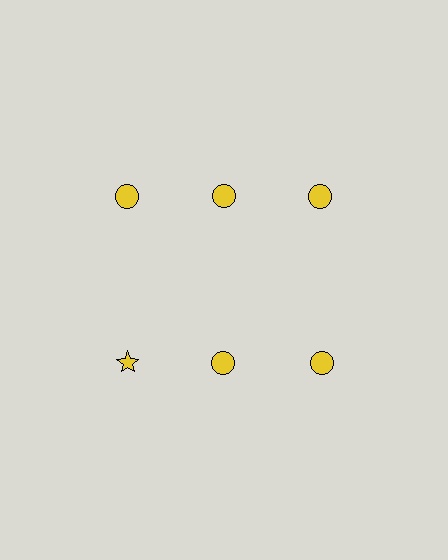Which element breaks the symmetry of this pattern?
The yellow star in the second row, leftmost column breaks the symmetry. All other shapes are yellow circles.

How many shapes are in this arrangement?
There are 6 shapes arranged in a grid pattern.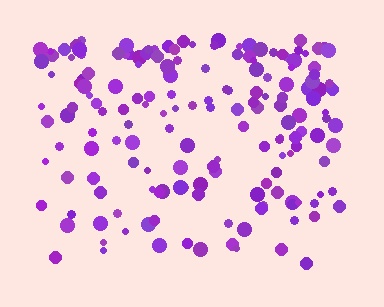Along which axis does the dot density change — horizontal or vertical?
Vertical.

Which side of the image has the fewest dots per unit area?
The bottom.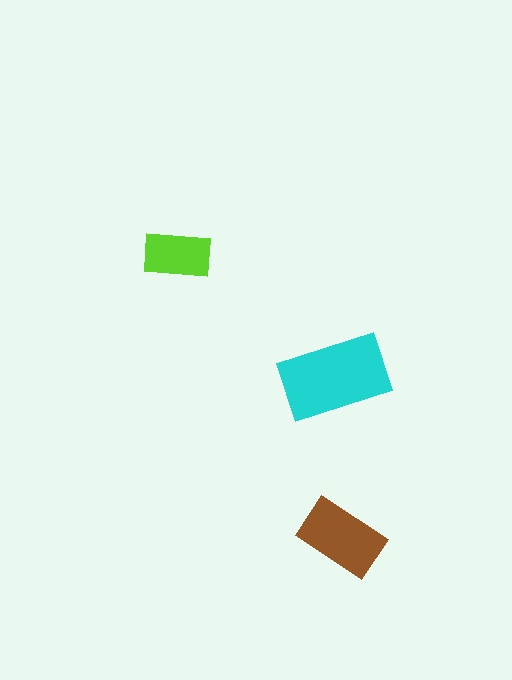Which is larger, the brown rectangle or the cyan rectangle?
The cyan one.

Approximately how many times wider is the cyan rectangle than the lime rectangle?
About 1.5 times wider.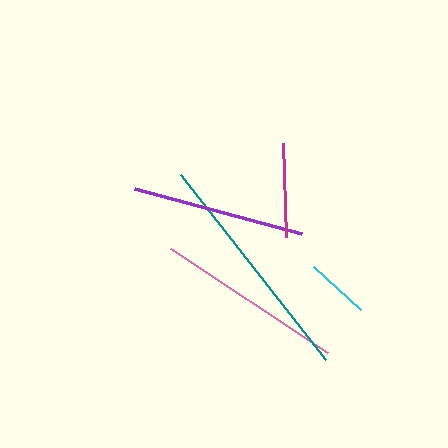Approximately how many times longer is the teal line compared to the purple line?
The teal line is approximately 1.4 times the length of the purple line.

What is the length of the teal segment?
The teal segment is approximately 236 pixels long.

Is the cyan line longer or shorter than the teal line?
The teal line is longer than the cyan line.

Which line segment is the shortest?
The cyan line is the shortest at approximately 64 pixels.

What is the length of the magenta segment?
The magenta segment is approximately 93 pixels long.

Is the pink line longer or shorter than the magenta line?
The pink line is longer than the magenta line.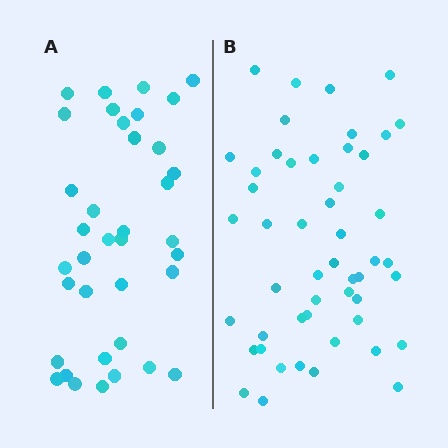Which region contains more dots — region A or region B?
Region B (the right region) has more dots.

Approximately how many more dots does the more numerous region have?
Region B has approximately 15 more dots than region A.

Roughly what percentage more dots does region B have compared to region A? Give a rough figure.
About 35% more.